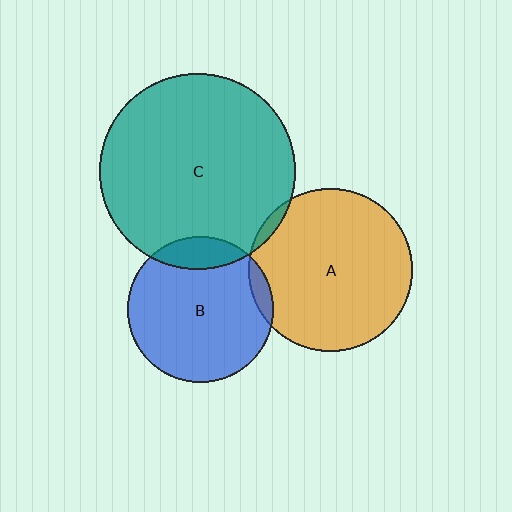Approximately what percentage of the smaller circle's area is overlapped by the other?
Approximately 15%.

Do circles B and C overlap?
Yes.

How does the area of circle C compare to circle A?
Approximately 1.4 times.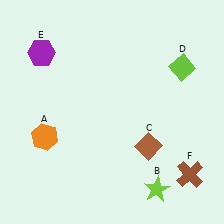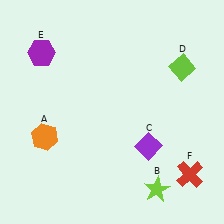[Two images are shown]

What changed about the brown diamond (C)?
In Image 1, C is brown. In Image 2, it changed to purple.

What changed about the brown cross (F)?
In Image 1, F is brown. In Image 2, it changed to red.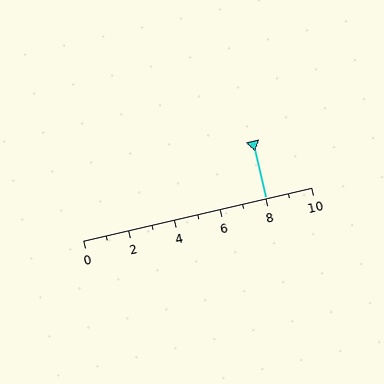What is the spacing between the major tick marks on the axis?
The major ticks are spaced 2 apart.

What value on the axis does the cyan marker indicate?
The marker indicates approximately 8.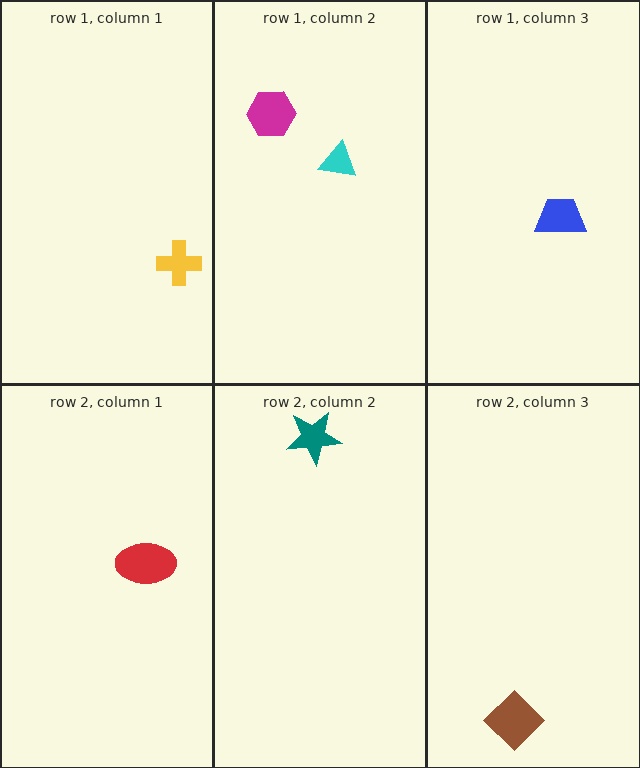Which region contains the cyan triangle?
The row 1, column 2 region.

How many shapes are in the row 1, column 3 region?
1.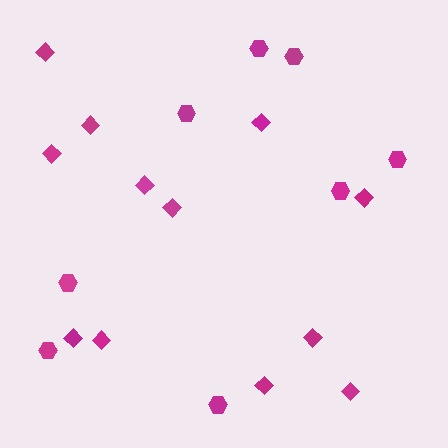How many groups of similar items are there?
There are 2 groups: one group of hexagons (8) and one group of diamonds (12).